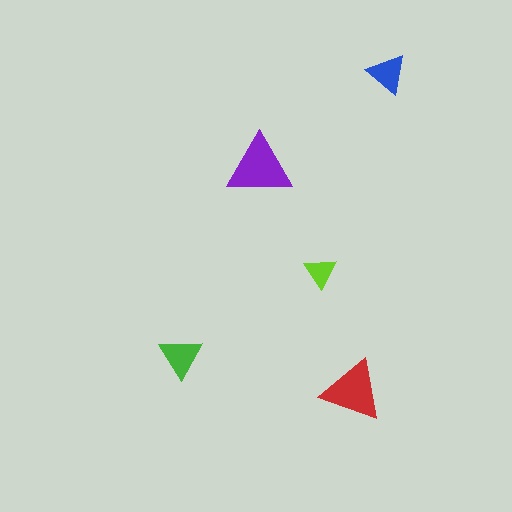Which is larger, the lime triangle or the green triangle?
The green one.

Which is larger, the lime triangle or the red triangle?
The red one.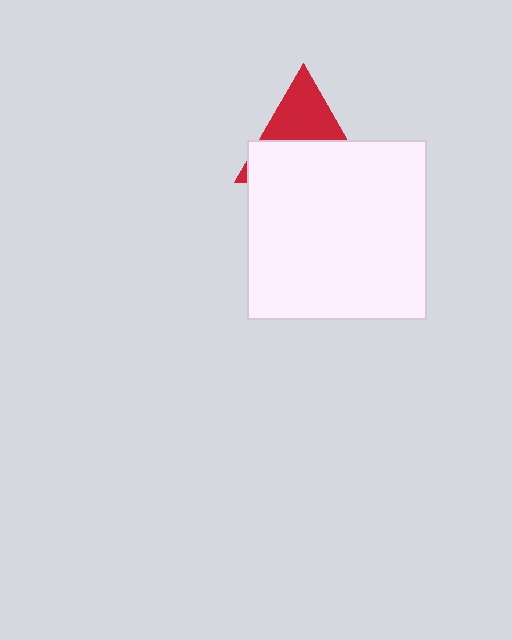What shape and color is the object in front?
The object in front is a white square.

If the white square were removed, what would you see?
You would see the complete red triangle.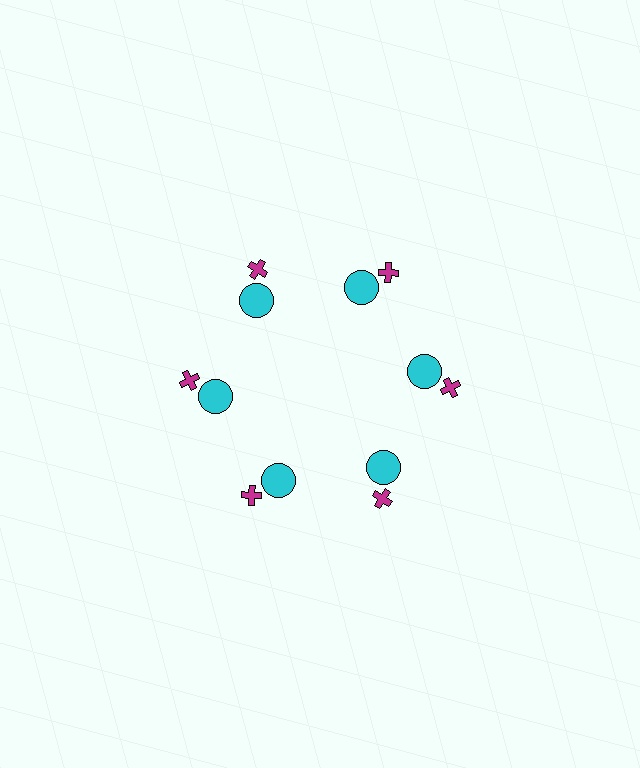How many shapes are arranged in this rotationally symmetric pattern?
There are 12 shapes, arranged in 6 groups of 2.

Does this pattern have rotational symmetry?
Yes, this pattern has 6-fold rotational symmetry. It looks the same after rotating 60 degrees around the center.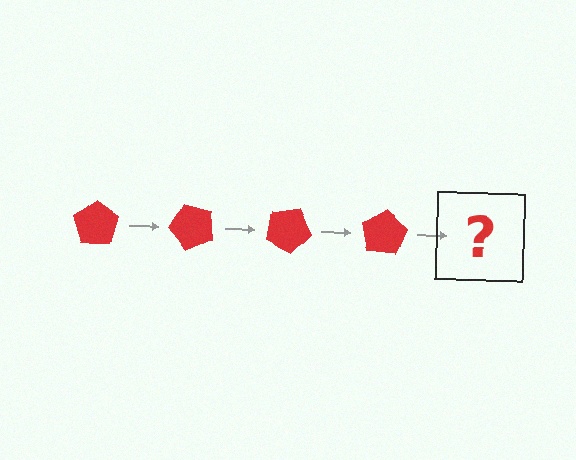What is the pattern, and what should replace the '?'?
The pattern is that the pentagon rotates 50 degrees each step. The '?' should be a red pentagon rotated 200 degrees.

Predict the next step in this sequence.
The next step is a red pentagon rotated 200 degrees.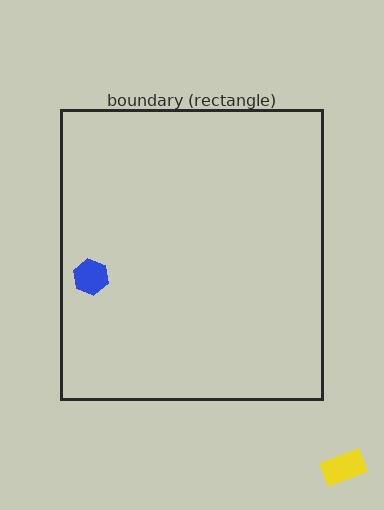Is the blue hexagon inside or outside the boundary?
Inside.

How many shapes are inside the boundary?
1 inside, 1 outside.